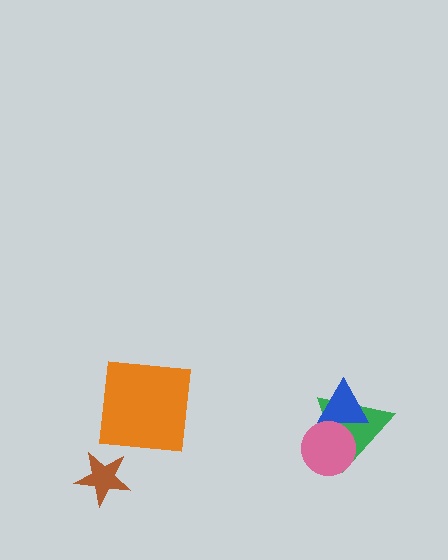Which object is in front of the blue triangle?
The pink circle is in front of the blue triangle.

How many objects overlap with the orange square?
0 objects overlap with the orange square.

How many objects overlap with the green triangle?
2 objects overlap with the green triangle.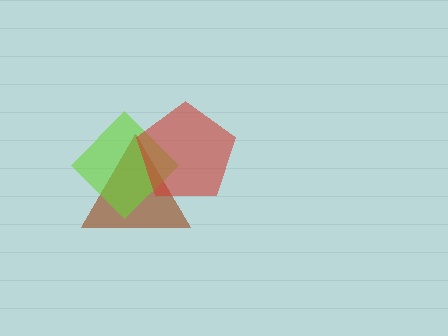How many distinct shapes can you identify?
There are 3 distinct shapes: a brown triangle, a lime diamond, a red pentagon.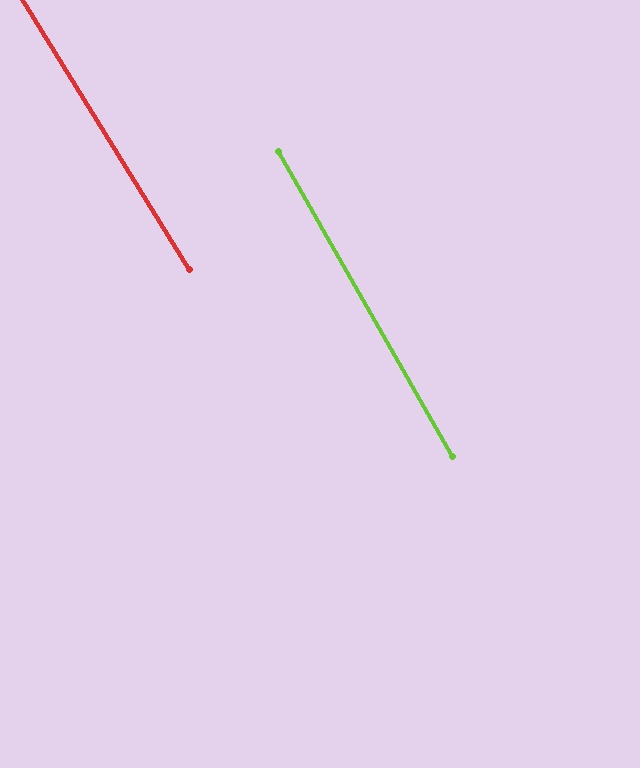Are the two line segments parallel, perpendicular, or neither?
Parallel — their directions differ by only 2.0°.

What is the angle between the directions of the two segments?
Approximately 2 degrees.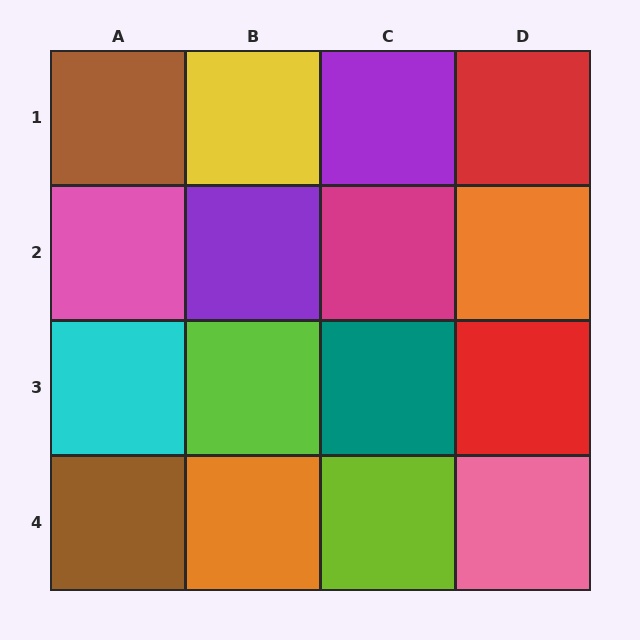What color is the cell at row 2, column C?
Magenta.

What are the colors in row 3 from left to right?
Cyan, lime, teal, red.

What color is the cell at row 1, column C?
Purple.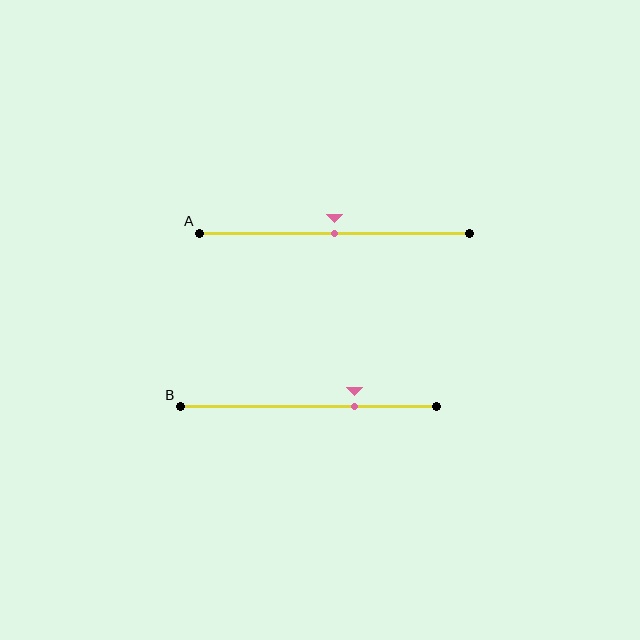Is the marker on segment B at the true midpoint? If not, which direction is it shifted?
No, the marker on segment B is shifted to the right by about 18% of the segment length.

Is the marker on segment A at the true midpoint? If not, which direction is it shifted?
Yes, the marker on segment A is at the true midpoint.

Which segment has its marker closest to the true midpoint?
Segment A has its marker closest to the true midpoint.